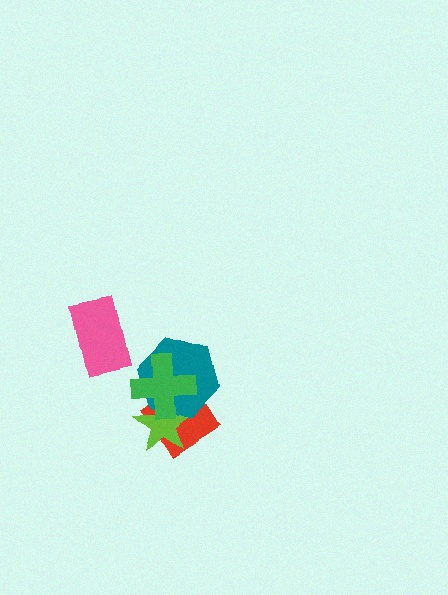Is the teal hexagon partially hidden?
Yes, it is partially covered by another shape.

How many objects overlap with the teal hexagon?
3 objects overlap with the teal hexagon.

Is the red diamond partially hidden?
Yes, it is partially covered by another shape.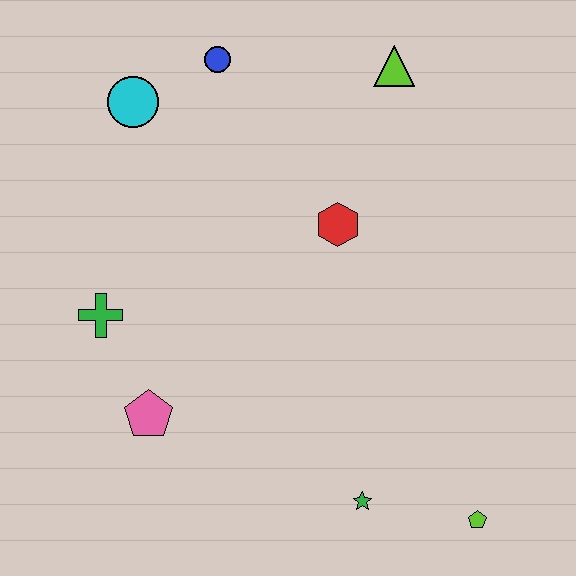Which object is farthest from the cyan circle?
The lime pentagon is farthest from the cyan circle.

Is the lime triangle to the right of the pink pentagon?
Yes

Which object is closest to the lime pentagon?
The green star is closest to the lime pentagon.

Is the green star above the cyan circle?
No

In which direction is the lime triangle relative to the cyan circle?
The lime triangle is to the right of the cyan circle.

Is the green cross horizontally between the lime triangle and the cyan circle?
No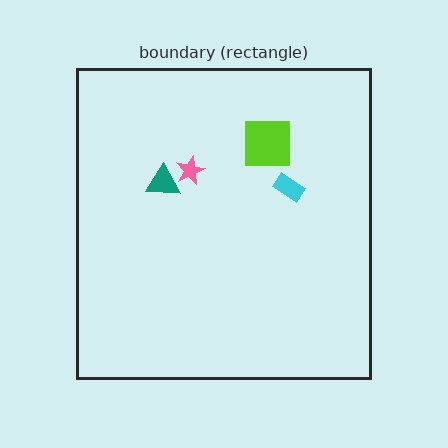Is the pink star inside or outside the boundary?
Inside.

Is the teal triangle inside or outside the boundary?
Inside.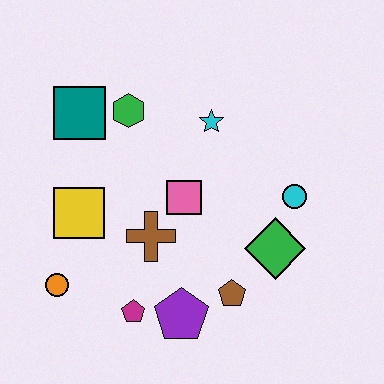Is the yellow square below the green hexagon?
Yes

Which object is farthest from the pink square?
The orange circle is farthest from the pink square.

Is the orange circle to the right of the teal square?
No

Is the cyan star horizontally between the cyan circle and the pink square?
Yes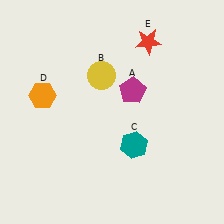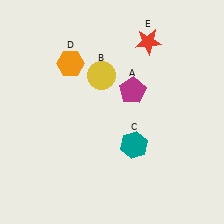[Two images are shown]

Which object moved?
The orange hexagon (D) moved up.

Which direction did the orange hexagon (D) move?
The orange hexagon (D) moved up.